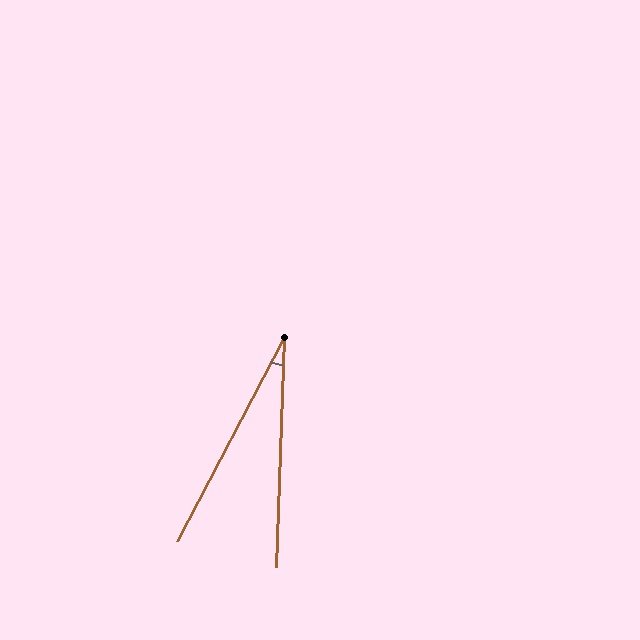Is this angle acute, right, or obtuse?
It is acute.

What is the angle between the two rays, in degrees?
Approximately 26 degrees.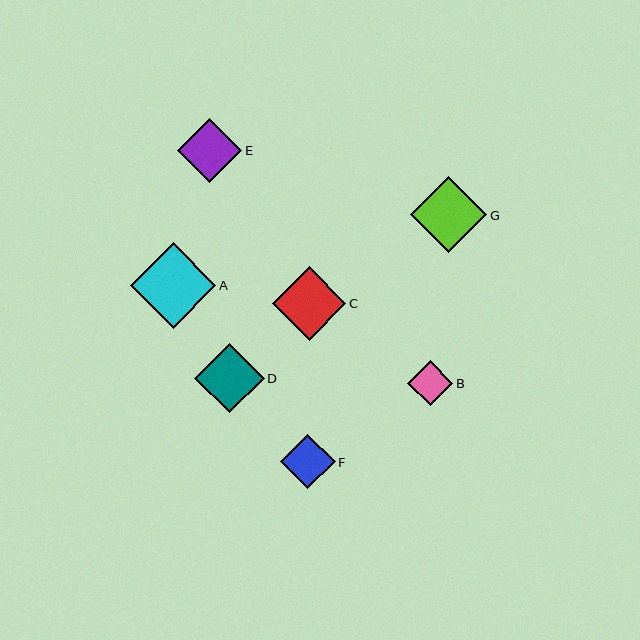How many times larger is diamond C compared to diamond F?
Diamond C is approximately 1.3 times the size of diamond F.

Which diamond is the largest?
Diamond A is the largest with a size of approximately 85 pixels.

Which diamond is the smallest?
Diamond B is the smallest with a size of approximately 45 pixels.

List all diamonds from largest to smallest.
From largest to smallest: A, G, C, D, E, F, B.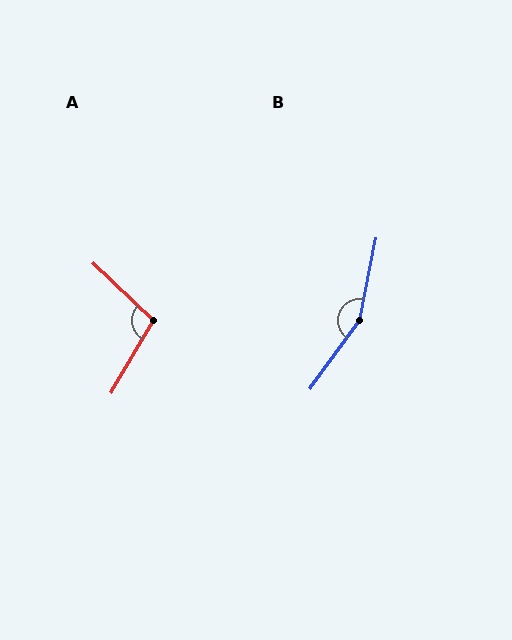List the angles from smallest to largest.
A (103°), B (155°).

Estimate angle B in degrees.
Approximately 155 degrees.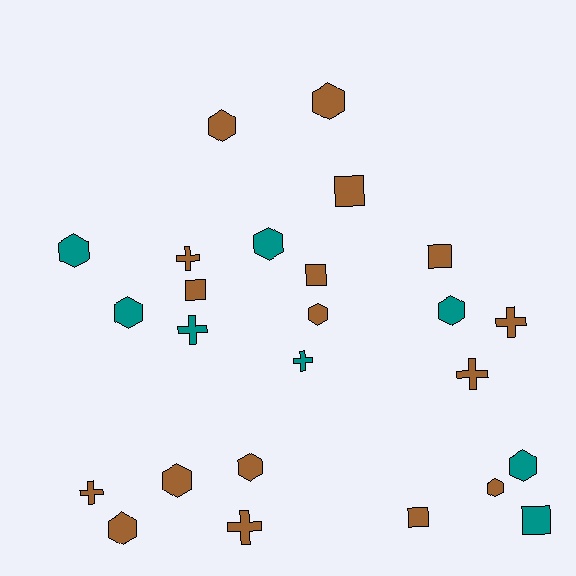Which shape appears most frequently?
Hexagon, with 12 objects.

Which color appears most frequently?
Brown, with 17 objects.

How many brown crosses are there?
There are 5 brown crosses.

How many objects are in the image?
There are 25 objects.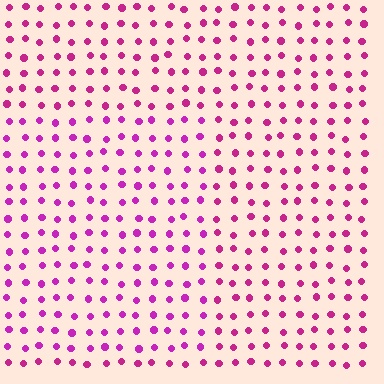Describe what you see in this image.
The image is filled with small magenta elements in a uniform arrangement. A rectangle-shaped region is visible where the elements are tinted to a slightly different hue, forming a subtle color boundary.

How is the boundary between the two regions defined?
The boundary is defined purely by a slight shift in hue (about 18 degrees). Spacing, size, and orientation are identical on both sides.